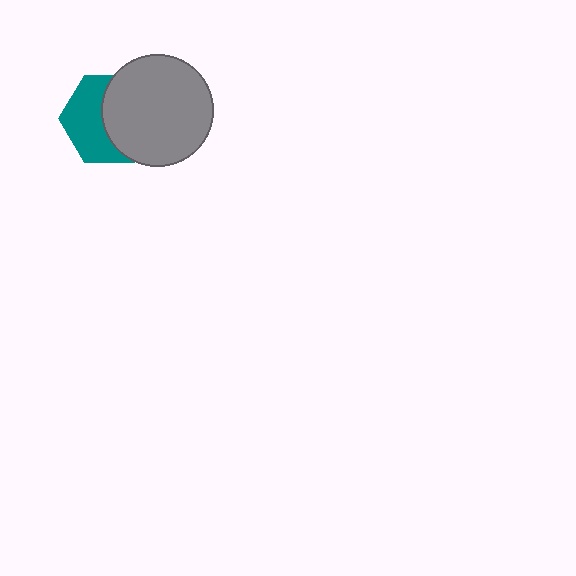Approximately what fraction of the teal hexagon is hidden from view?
Roughly 51% of the teal hexagon is hidden behind the gray circle.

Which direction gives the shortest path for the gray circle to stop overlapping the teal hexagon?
Moving right gives the shortest separation.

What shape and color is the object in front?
The object in front is a gray circle.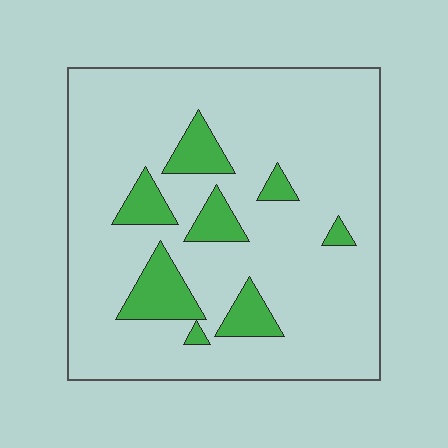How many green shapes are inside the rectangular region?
8.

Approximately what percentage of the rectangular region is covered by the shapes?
Approximately 15%.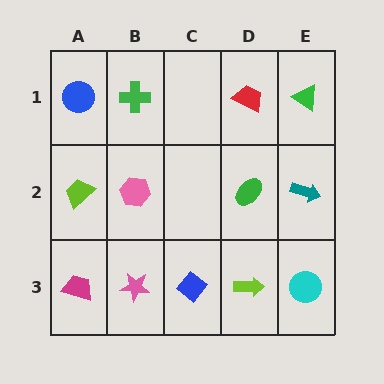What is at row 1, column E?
A green triangle.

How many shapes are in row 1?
4 shapes.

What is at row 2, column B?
A pink hexagon.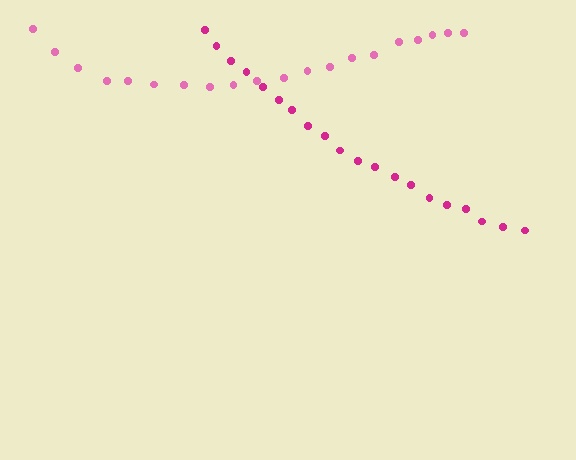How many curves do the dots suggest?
There are 2 distinct paths.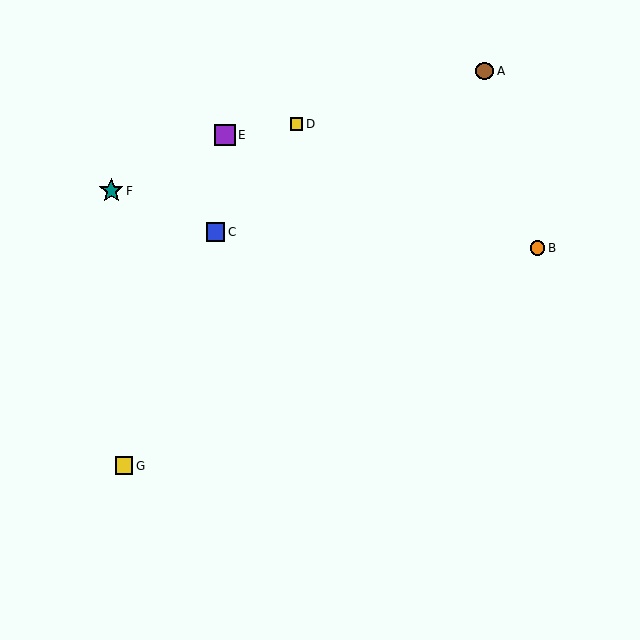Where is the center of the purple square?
The center of the purple square is at (225, 135).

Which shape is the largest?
The teal star (labeled F) is the largest.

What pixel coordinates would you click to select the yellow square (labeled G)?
Click at (124, 466) to select the yellow square G.